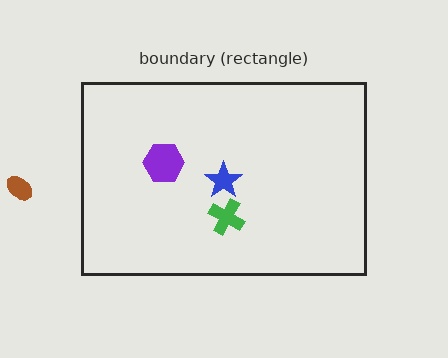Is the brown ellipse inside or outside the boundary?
Outside.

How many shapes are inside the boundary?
3 inside, 1 outside.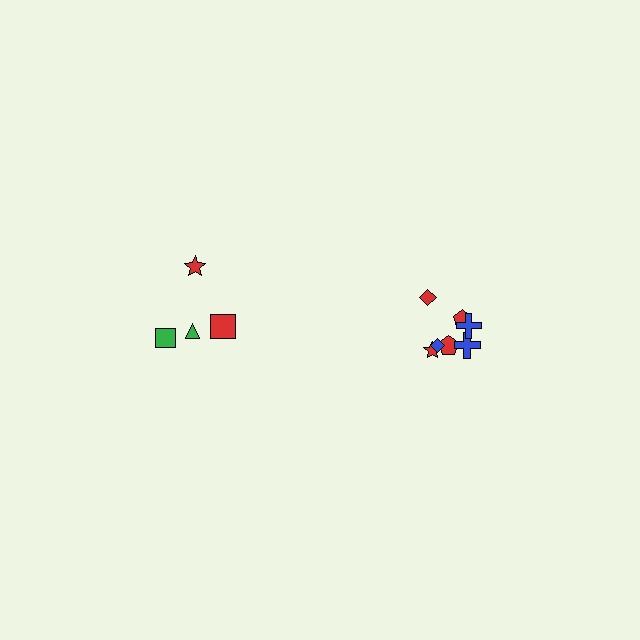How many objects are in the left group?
There are 4 objects.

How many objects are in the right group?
There are 7 objects.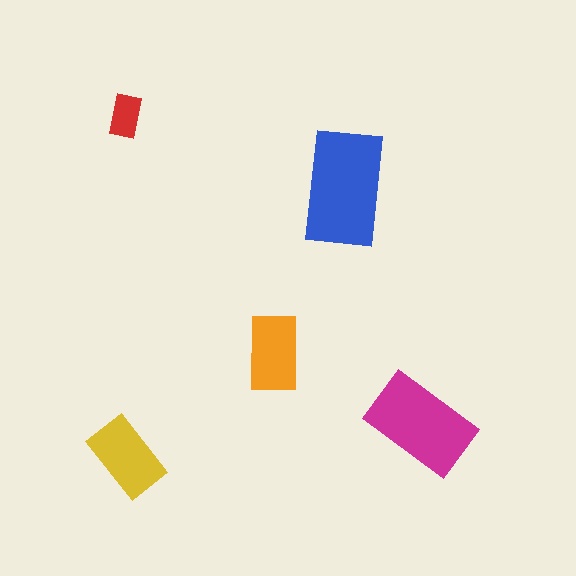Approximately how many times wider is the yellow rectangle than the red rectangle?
About 2 times wider.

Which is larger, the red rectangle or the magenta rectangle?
The magenta one.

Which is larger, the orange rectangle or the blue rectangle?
The blue one.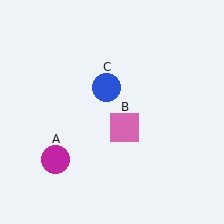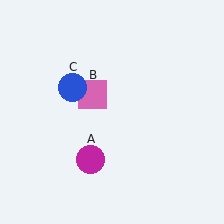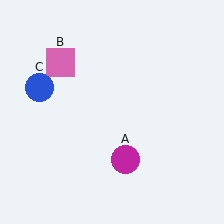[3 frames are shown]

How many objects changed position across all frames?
3 objects changed position: magenta circle (object A), pink square (object B), blue circle (object C).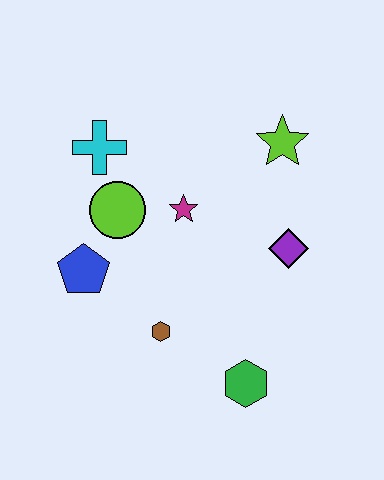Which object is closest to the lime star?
The purple diamond is closest to the lime star.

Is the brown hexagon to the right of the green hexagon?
No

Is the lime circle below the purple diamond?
No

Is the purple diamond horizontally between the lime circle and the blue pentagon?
No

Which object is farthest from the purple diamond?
The cyan cross is farthest from the purple diamond.